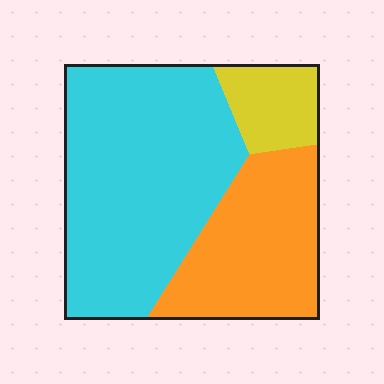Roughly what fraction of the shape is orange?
Orange takes up about one third (1/3) of the shape.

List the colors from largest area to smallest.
From largest to smallest: cyan, orange, yellow.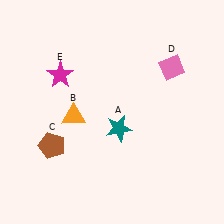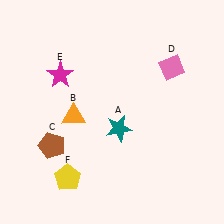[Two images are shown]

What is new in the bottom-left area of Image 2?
A yellow pentagon (F) was added in the bottom-left area of Image 2.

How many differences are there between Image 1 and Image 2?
There is 1 difference between the two images.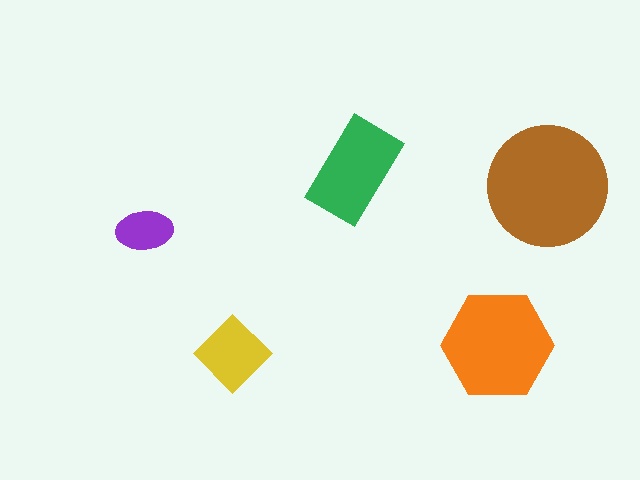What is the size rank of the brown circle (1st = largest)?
1st.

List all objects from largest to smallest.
The brown circle, the orange hexagon, the green rectangle, the yellow diamond, the purple ellipse.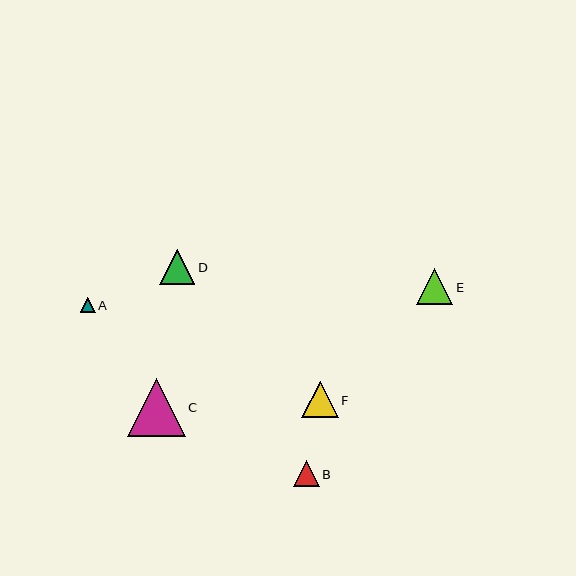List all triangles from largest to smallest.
From largest to smallest: C, E, F, D, B, A.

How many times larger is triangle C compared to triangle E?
Triangle C is approximately 1.6 times the size of triangle E.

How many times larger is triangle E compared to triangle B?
Triangle E is approximately 1.4 times the size of triangle B.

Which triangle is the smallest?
Triangle A is the smallest with a size of approximately 15 pixels.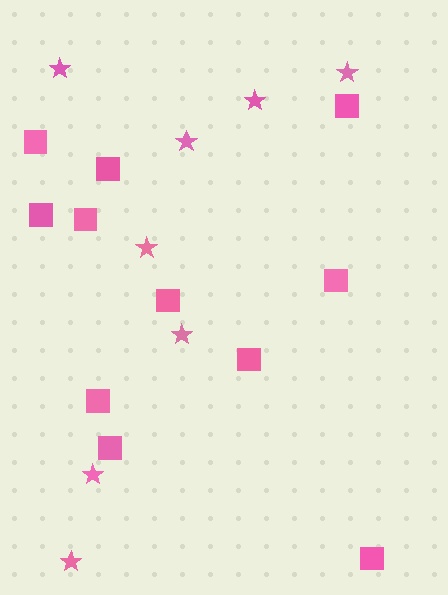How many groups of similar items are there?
There are 2 groups: one group of stars (8) and one group of squares (11).